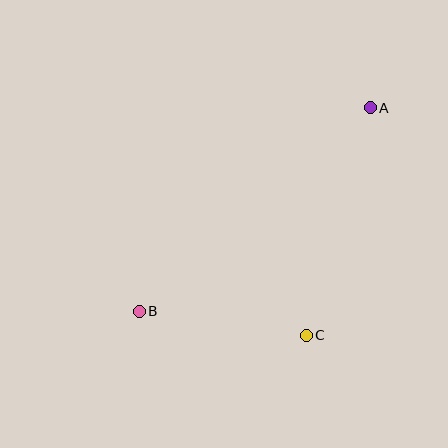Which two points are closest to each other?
Points B and C are closest to each other.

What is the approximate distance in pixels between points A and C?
The distance between A and C is approximately 236 pixels.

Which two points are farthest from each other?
Points A and B are farthest from each other.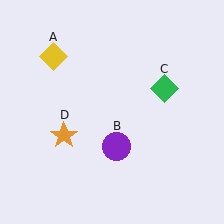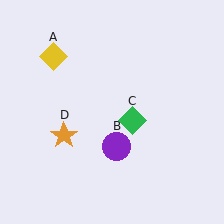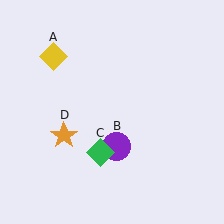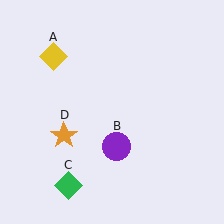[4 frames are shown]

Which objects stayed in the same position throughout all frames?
Yellow diamond (object A) and purple circle (object B) and orange star (object D) remained stationary.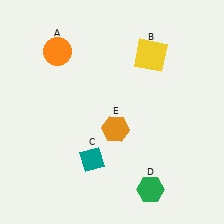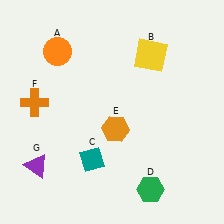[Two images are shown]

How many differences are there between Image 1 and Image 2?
There are 2 differences between the two images.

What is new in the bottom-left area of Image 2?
A purple triangle (G) was added in the bottom-left area of Image 2.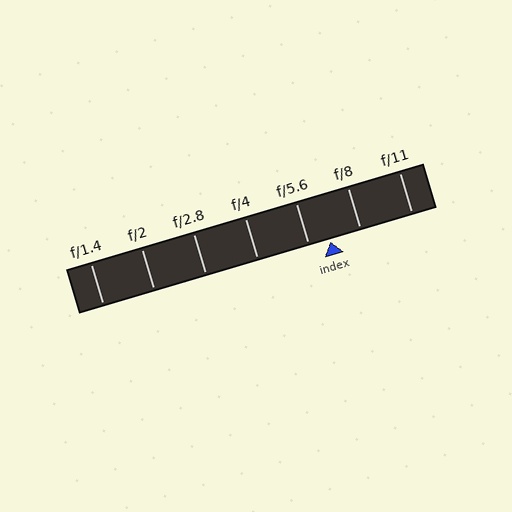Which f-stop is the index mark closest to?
The index mark is closest to f/5.6.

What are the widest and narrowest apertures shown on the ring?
The widest aperture shown is f/1.4 and the narrowest is f/11.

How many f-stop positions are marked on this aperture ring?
There are 7 f-stop positions marked.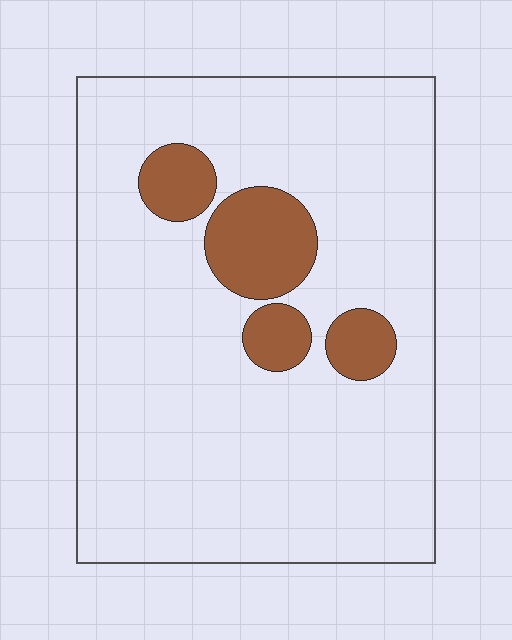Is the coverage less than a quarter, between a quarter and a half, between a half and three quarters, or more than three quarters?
Less than a quarter.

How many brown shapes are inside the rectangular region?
4.